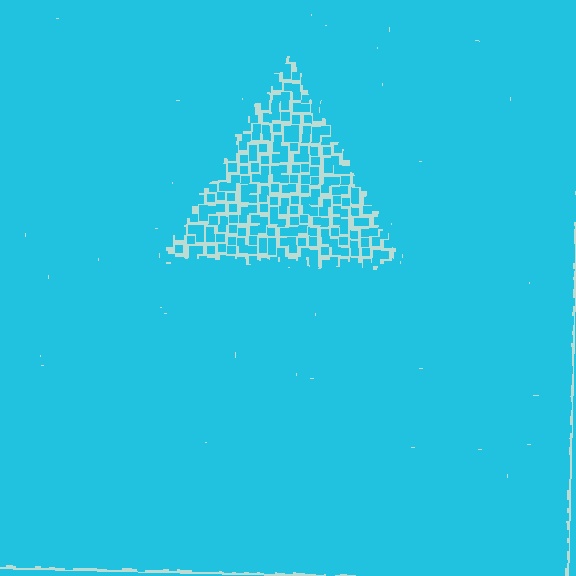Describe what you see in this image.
The image contains small cyan elements arranged at two different densities. A triangle-shaped region is visible where the elements are less densely packed than the surrounding area.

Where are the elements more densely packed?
The elements are more densely packed outside the triangle boundary.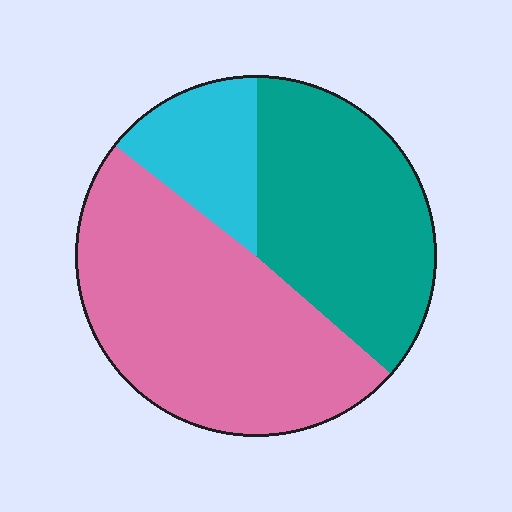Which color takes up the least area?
Cyan, at roughly 15%.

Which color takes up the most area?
Pink, at roughly 50%.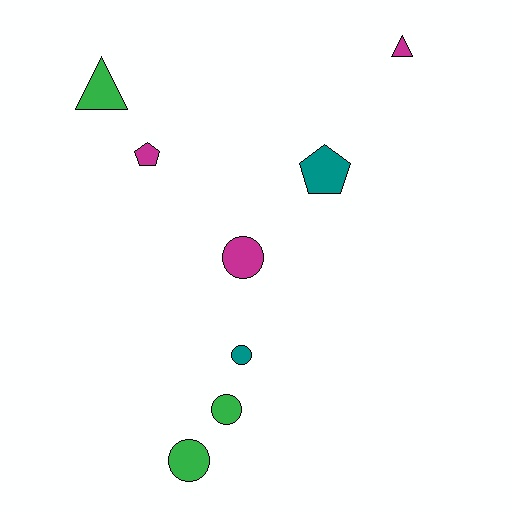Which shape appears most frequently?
Circle, with 4 objects.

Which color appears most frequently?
Green, with 3 objects.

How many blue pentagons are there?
There are no blue pentagons.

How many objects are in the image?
There are 8 objects.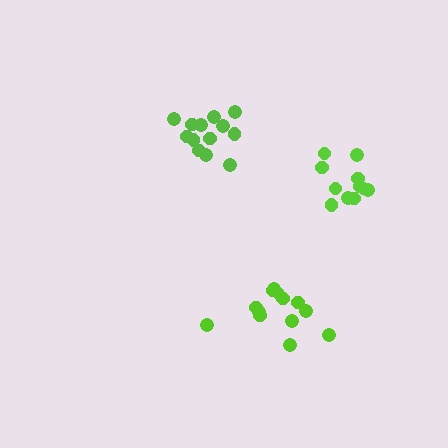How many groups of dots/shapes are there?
There are 3 groups.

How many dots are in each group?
Group 1: 13 dots, Group 2: 13 dots, Group 3: 11 dots (37 total).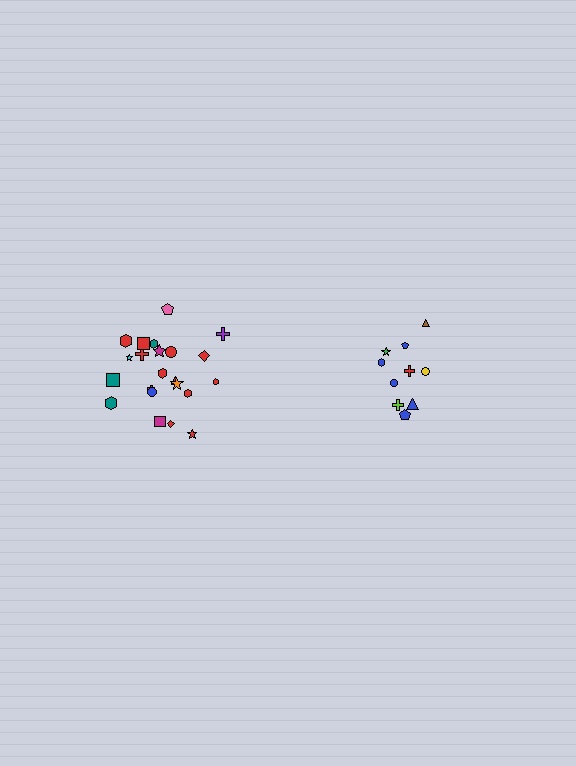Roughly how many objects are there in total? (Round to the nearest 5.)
Roughly 30 objects in total.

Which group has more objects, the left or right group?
The left group.